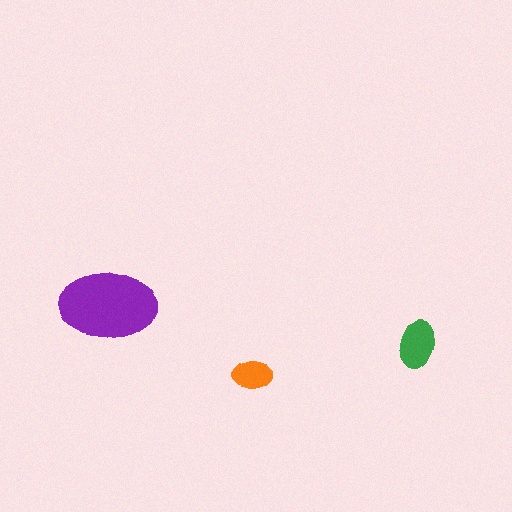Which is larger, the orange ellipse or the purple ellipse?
The purple one.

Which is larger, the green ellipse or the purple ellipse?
The purple one.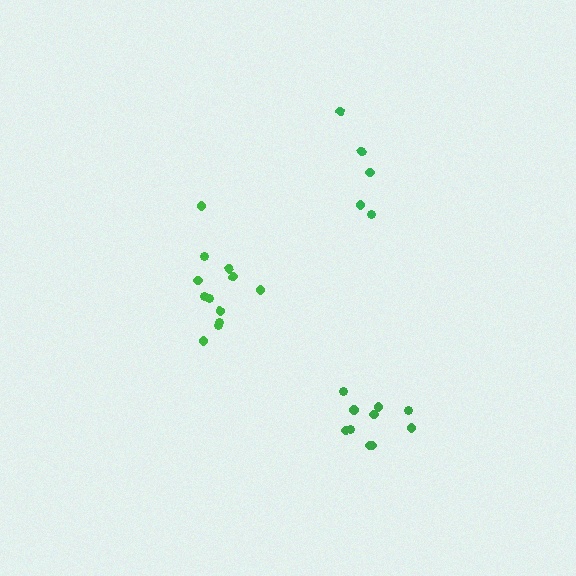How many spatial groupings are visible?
There are 3 spatial groupings.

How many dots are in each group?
Group 1: 10 dots, Group 2: 12 dots, Group 3: 6 dots (28 total).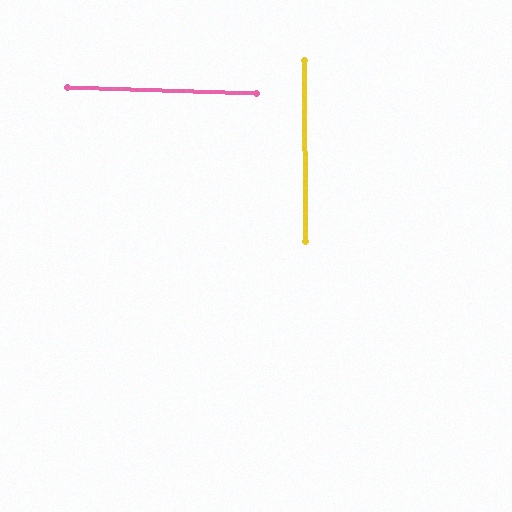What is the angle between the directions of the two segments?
Approximately 88 degrees.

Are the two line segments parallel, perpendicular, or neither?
Perpendicular — they meet at approximately 88°.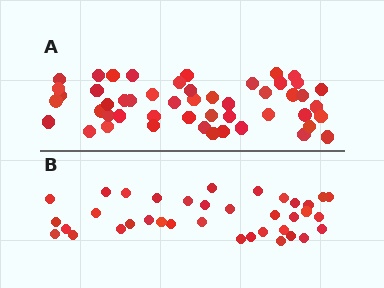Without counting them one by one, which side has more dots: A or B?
Region A (the top region) has more dots.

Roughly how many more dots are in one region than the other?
Region A has approximately 15 more dots than region B.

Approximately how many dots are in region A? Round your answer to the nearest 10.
About 50 dots.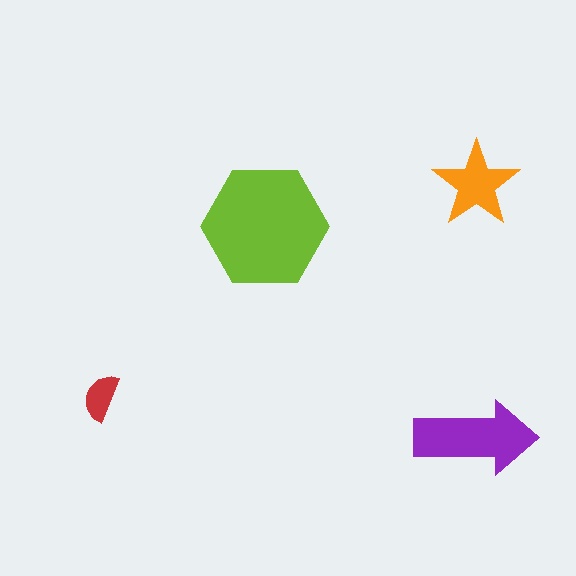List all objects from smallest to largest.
The red semicircle, the orange star, the purple arrow, the lime hexagon.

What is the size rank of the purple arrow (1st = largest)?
2nd.